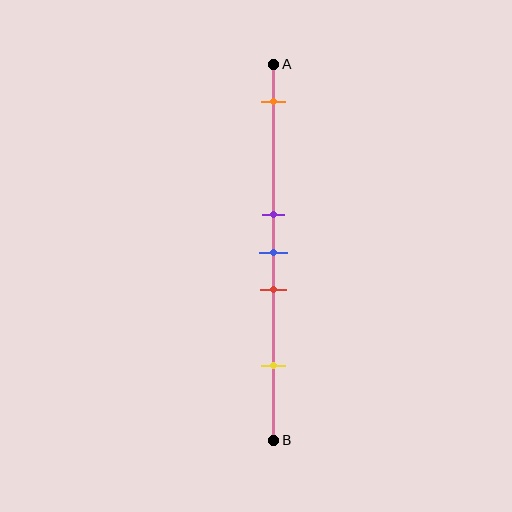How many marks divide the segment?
There are 5 marks dividing the segment.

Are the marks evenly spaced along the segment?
No, the marks are not evenly spaced.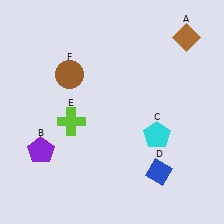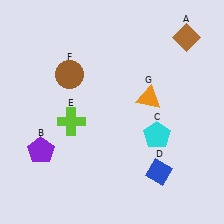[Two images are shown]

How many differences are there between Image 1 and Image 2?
There is 1 difference between the two images.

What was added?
An orange triangle (G) was added in Image 2.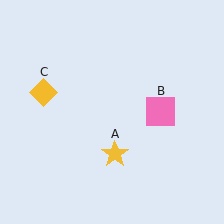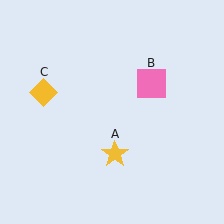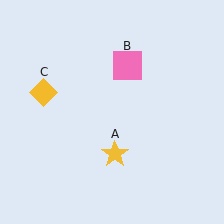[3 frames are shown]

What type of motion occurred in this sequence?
The pink square (object B) rotated counterclockwise around the center of the scene.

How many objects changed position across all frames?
1 object changed position: pink square (object B).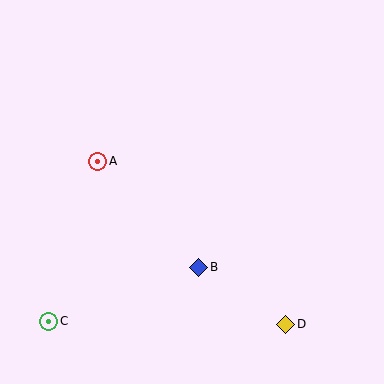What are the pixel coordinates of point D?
Point D is at (286, 324).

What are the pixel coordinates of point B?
Point B is at (199, 267).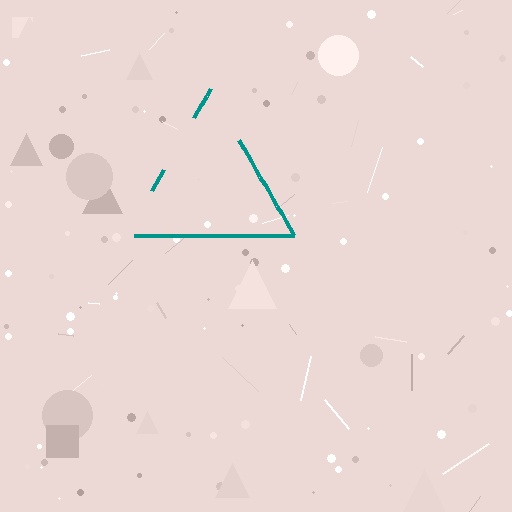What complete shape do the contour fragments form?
The contour fragments form a triangle.